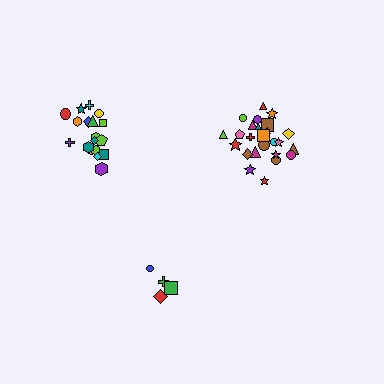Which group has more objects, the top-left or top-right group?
The top-right group.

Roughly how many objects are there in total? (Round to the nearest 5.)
Roughly 45 objects in total.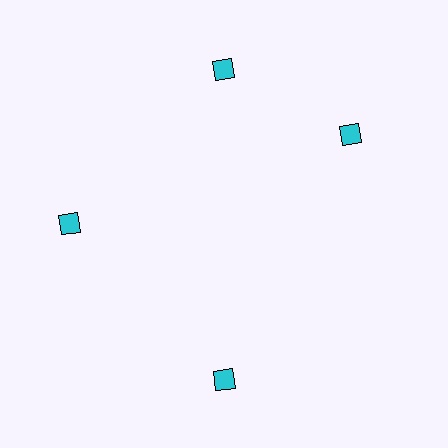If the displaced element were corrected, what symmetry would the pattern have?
It would have 4-fold rotational symmetry — the pattern would map onto itself every 90 degrees.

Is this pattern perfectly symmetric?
No. The 4 cyan diamonds are arranged in a ring, but one element near the 3 o'clock position is rotated out of alignment along the ring, breaking the 4-fold rotational symmetry.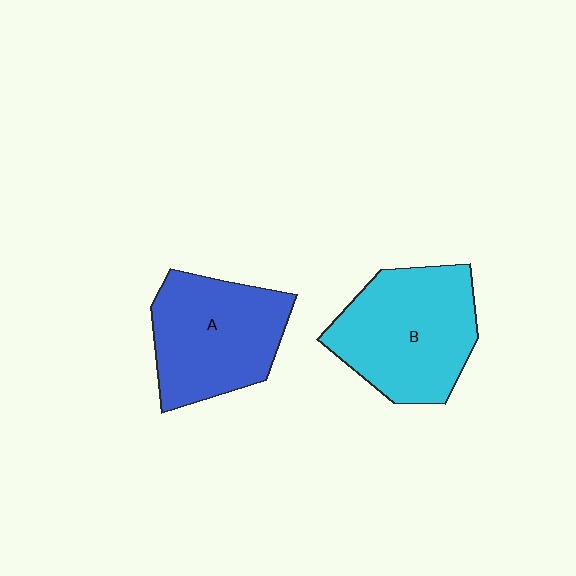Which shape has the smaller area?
Shape A (blue).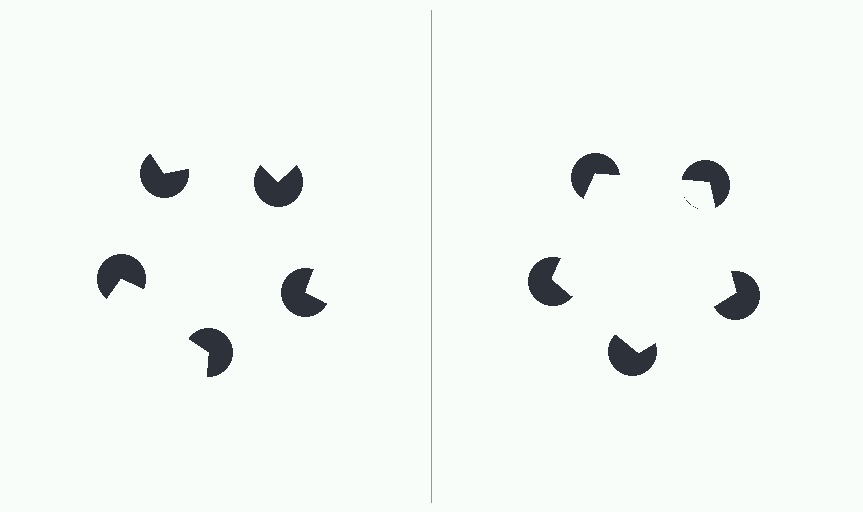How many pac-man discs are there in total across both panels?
10 — 5 on each side.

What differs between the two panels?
The pac-man discs are positioned identically on both sides; only the wedge orientations differ. On the right they align to a pentagon; on the left they are misaligned.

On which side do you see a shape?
An illusory pentagon appears on the right side. On the left side the wedge cuts are rotated, so no coherent shape forms.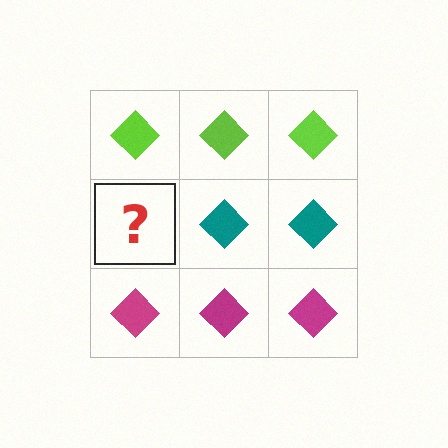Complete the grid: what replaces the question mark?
The question mark should be replaced with a teal diamond.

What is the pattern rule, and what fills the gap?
The rule is that each row has a consistent color. The gap should be filled with a teal diamond.